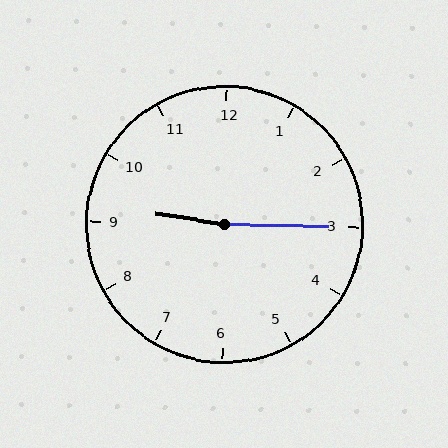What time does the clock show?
9:15.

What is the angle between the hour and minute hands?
Approximately 172 degrees.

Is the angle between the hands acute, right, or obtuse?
It is obtuse.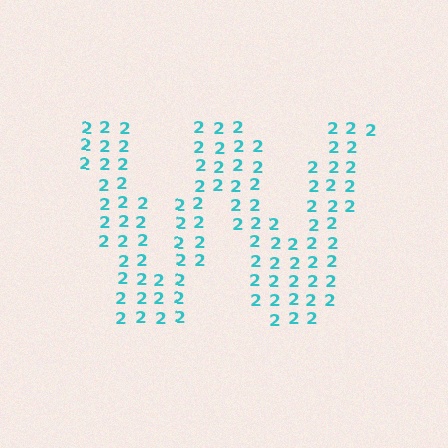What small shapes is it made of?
It is made of small digit 2's.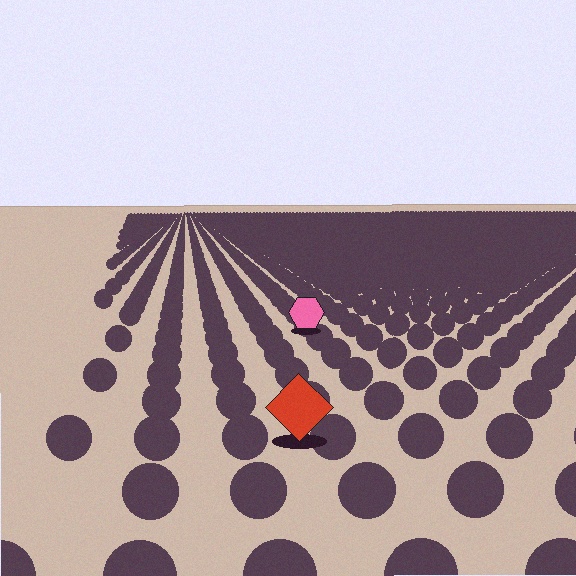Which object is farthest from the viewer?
The pink hexagon is farthest from the viewer. It appears smaller and the ground texture around it is denser.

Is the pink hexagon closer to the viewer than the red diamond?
No. The red diamond is closer — you can tell from the texture gradient: the ground texture is coarser near it.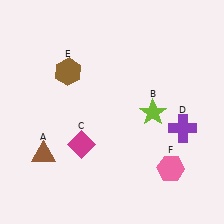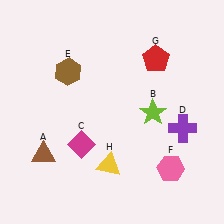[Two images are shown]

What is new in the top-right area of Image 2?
A red pentagon (G) was added in the top-right area of Image 2.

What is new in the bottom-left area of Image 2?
A yellow triangle (H) was added in the bottom-left area of Image 2.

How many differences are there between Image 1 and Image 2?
There are 2 differences between the two images.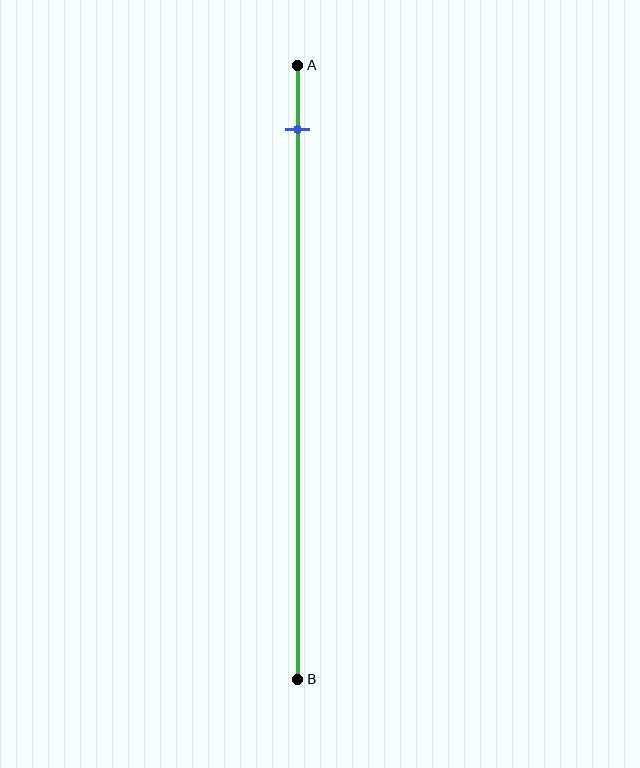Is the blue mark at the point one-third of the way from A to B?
No, the mark is at about 10% from A, not at the 33% one-third point.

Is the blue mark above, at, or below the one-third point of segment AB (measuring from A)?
The blue mark is above the one-third point of segment AB.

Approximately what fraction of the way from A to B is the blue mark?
The blue mark is approximately 10% of the way from A to B.